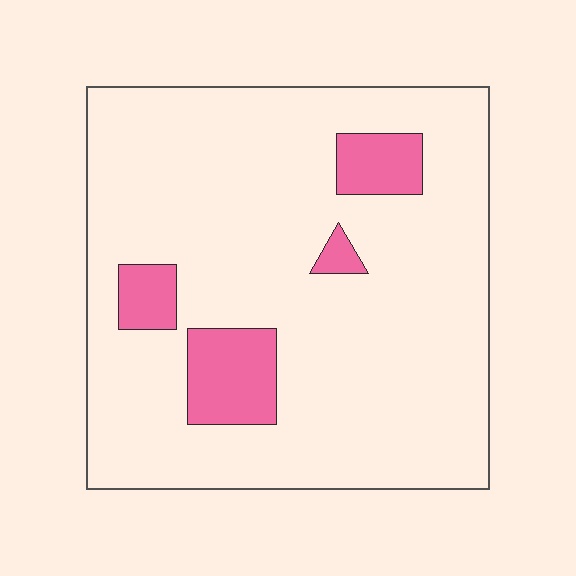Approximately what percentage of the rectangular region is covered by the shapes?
Approximately 10%.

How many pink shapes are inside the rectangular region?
4.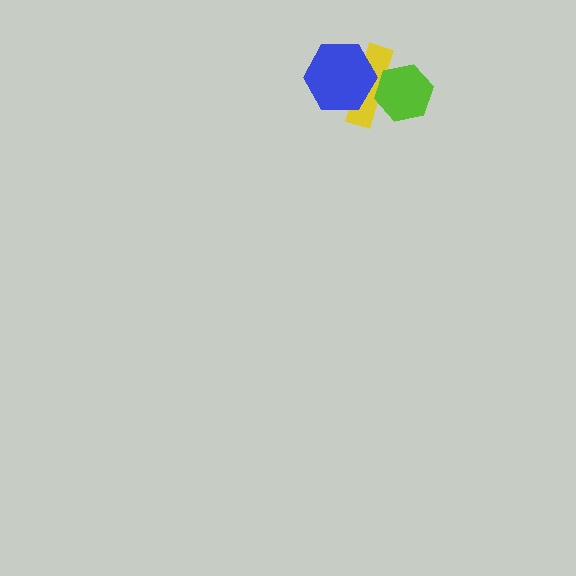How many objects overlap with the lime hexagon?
1 object overlaps with the lime hexagon.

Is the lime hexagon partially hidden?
No, no other shape covers it.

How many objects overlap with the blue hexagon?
1 object overlaps with the blue hexagon.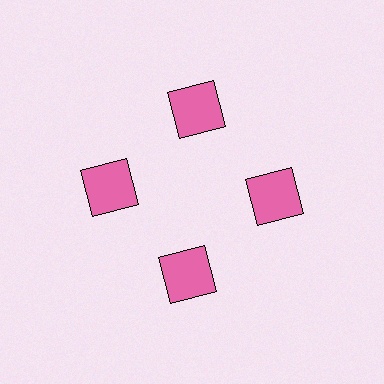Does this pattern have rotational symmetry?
Yes, this pattern has 4-fold rotational symmetry. It looks the same after rotating 90 degrees around the center.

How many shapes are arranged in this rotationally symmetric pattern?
There are 4 shapes, arranged in 4 groups of 1.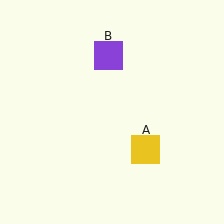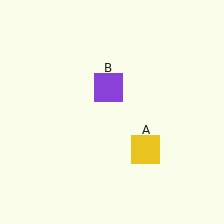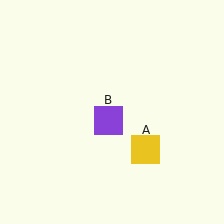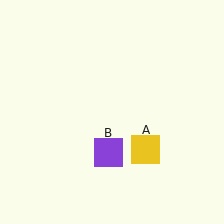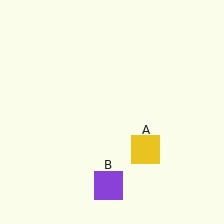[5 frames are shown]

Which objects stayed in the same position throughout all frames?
Yellow square (object A) remained stationary.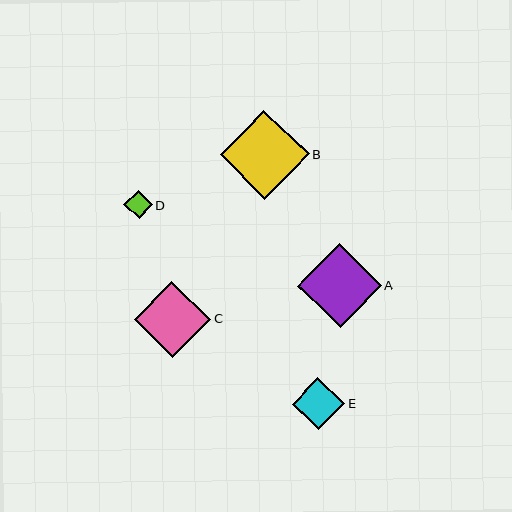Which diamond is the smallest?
Diamond D is the smallest with a size of approximately 28 pixels.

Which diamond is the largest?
Diamond B is the largest with a size of approximately 89 pixels.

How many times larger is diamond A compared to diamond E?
Diamond A is approximately 1.6 times the size of diamond E.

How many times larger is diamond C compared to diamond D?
Diamond C is approximately 2.7 times the size of diamond D.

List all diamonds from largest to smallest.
From largest to smallest: B, A, C, E, D.